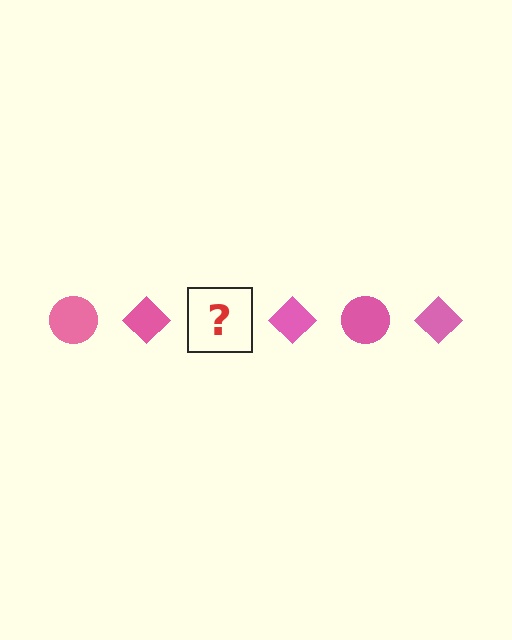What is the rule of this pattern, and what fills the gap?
The rule is that the pattern cycles through circle, diamond shapes in pink. The gap should be filled with a pink circle.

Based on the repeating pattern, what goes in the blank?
The blank should be a pink circle.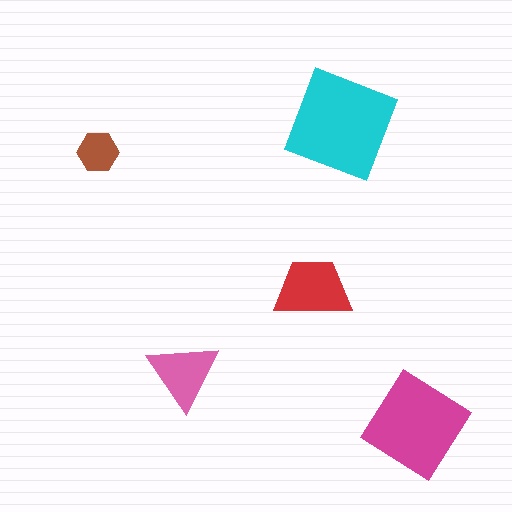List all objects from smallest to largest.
The brown hexagon, the pink triangle, the red trapezoid, the magenta diamond, the cyan diamond.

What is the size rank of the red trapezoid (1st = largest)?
3rd.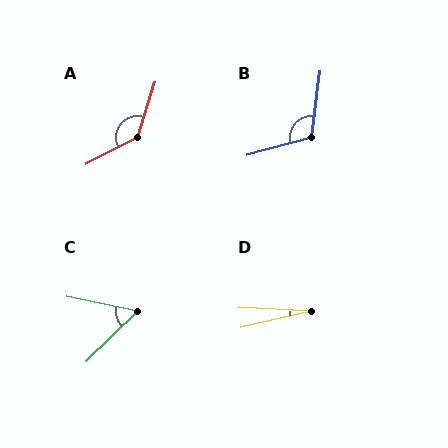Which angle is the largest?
A, at approximately 135 degrees.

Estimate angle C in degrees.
Approximately 56 degrees.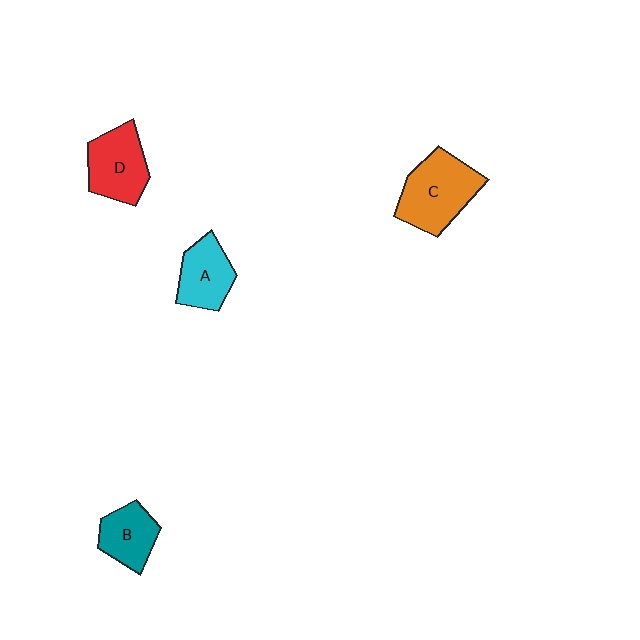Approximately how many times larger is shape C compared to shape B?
Approximately 1.6 times.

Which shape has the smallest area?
Shape B (teal).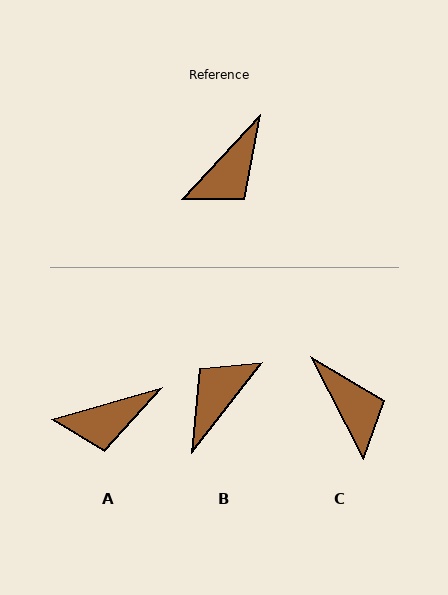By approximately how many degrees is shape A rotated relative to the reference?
Approximately 31 degrees clockwise.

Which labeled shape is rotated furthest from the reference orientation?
B, about 175 degrees away.